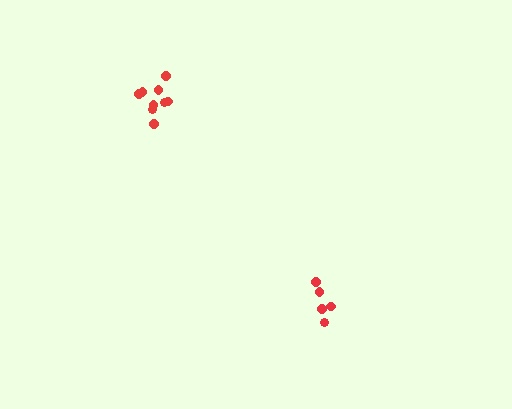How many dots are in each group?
Group 1: 5 dots, Group 2: 9 dots (14 total).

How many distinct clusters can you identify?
There are 2 distinct clusters.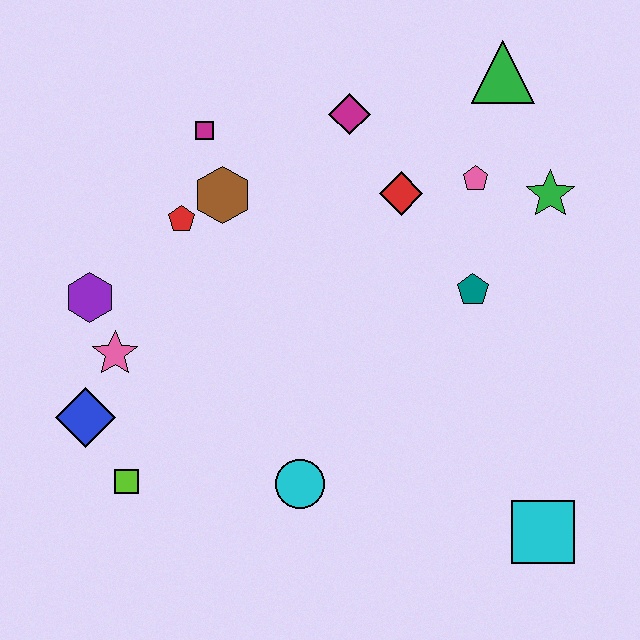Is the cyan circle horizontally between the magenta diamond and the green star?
No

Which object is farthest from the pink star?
The green triangle is farthest from the pink star.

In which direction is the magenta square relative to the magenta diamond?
The magenta square is to the left of the magenta diamond.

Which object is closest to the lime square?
The blue diamond is closest to the lime square.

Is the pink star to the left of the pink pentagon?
Yes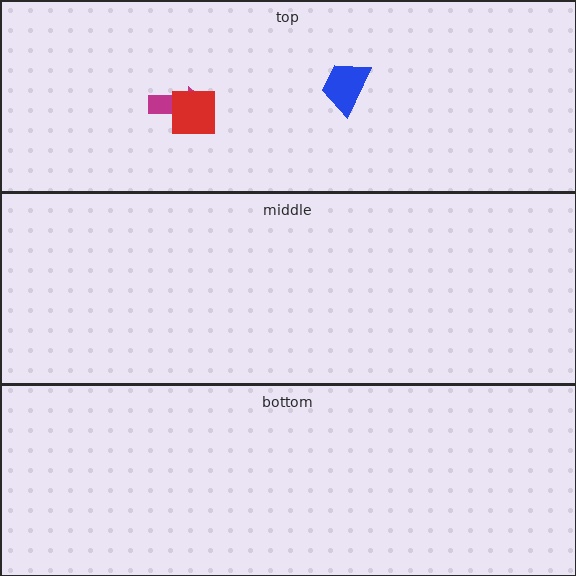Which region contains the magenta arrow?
The top region.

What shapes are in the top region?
The magenta arrow, the red square, the blue trapezoid.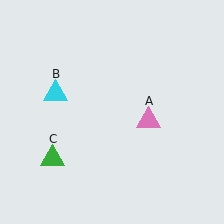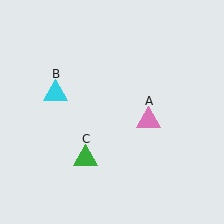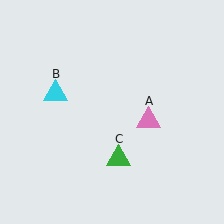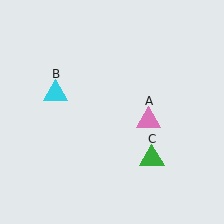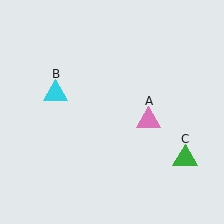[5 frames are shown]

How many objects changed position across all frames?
1 object changed position: green triangle (object C).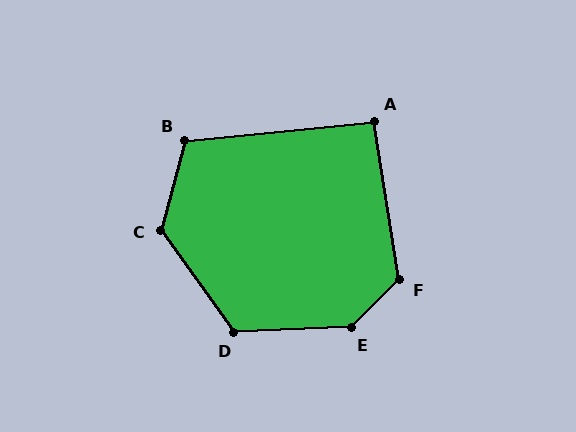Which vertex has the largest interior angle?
E, at approximately 137 degrees.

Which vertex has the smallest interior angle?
A, at approximately 93 degrees.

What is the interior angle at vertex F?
Approximately 126 degrees (obtuse).